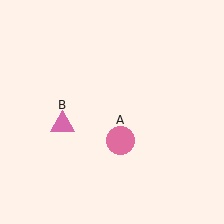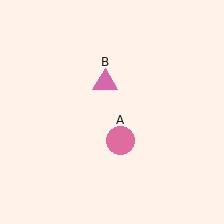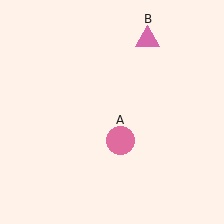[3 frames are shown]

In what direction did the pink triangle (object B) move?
The pink triangle (object B) moved up and to the right.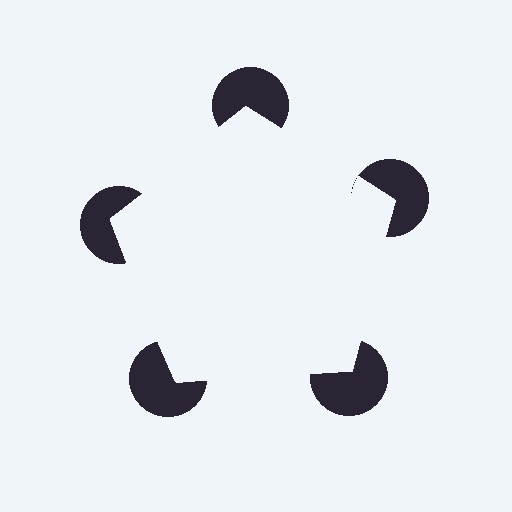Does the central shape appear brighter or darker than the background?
It typically appears slightly brighter than the background, even though no actual brightness change is drawn.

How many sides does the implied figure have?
5 sides.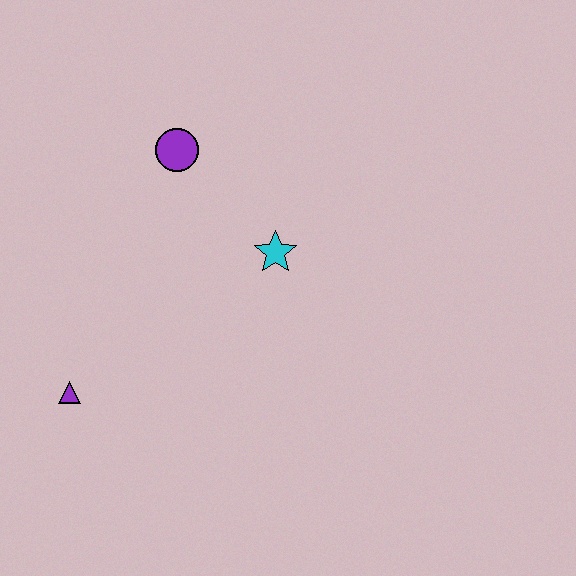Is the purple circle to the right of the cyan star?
No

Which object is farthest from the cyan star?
The purple triangle is farthest from the cyan star.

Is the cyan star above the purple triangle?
Yes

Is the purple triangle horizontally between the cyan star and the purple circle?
No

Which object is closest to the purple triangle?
The cyan star is closest to the purple triangle.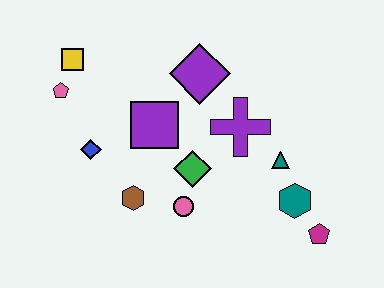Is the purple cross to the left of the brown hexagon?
No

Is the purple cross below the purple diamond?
Yes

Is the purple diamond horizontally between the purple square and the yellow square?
No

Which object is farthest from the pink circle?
The yellow square is farthest from the pink circle.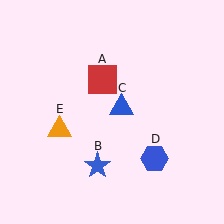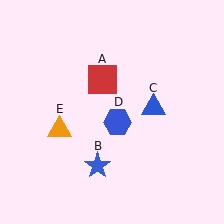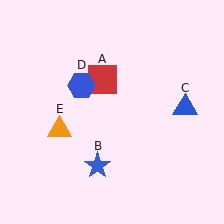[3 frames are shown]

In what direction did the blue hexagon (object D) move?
The blue hexagon (object D) moved up and to the left.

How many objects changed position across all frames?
2 objects changed position: blue triangle (object C), blue hexagon (object D).